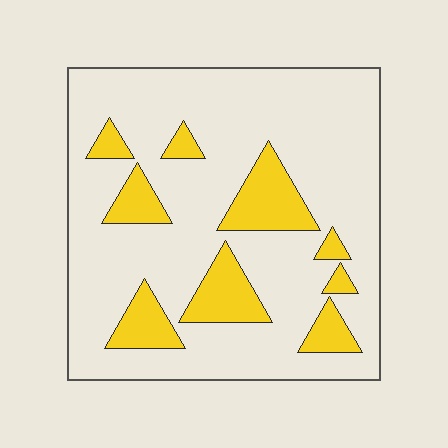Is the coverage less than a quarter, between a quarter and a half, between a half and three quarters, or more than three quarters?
Less than a quarter.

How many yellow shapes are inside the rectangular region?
9.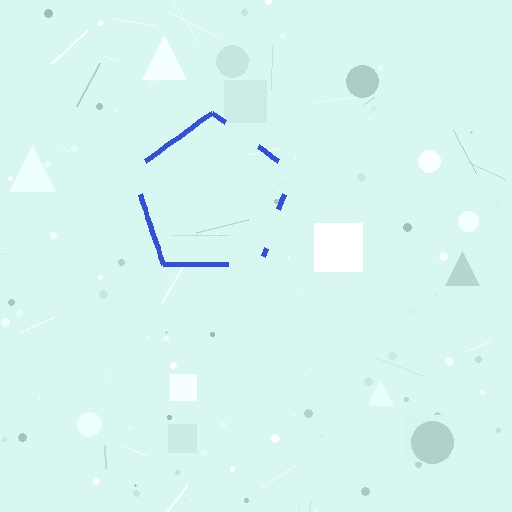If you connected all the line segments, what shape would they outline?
They would outline a pentagon.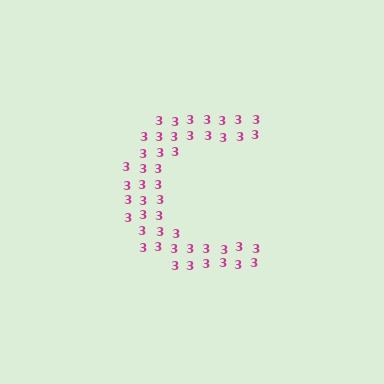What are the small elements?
The small elements are digit 3's.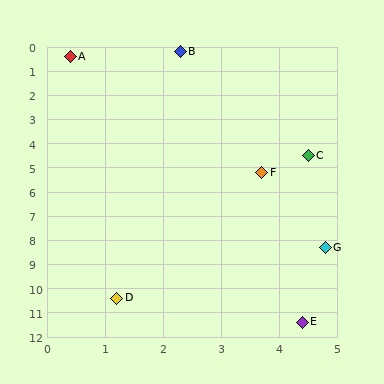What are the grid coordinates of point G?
Point G is at approximately (4.8, 8.3).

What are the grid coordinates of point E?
Point E is at approximately (4.4, 11.4).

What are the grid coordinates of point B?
Point B is at approximately (2.3, 0.2).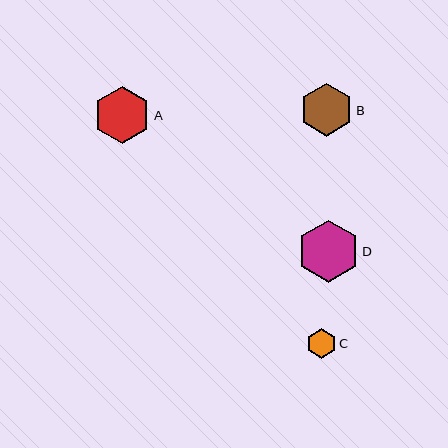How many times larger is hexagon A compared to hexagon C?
Hexagon A is approximately 1.9 times the size of hexagon C.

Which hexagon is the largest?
Hexagon D is the largest with a size of approximately 61 pixels.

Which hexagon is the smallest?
Hexagon C is the smallest with a size of approximately 30 pixels.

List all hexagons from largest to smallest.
From largest to smallest: D, A, B, C.